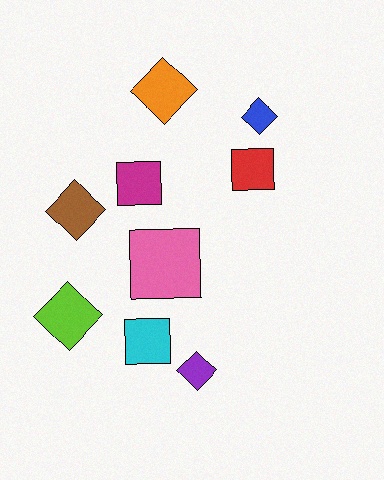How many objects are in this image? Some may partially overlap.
There are 9 objects.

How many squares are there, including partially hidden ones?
There are 4 squares.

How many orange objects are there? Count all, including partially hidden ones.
There is 1 orange object.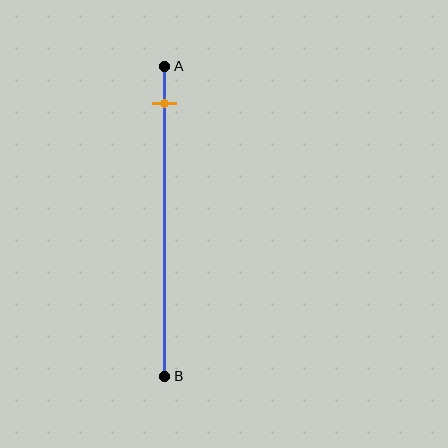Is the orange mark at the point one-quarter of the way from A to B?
No, the mark is at about 10% from A, not at the 25% one-quarter point.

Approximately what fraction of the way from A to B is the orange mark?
The orange mark is approximately 10% of the way from A to B.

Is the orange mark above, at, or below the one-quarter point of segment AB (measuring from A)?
The orange mark is above the one-quarter point of segment AB.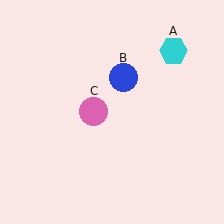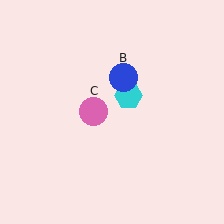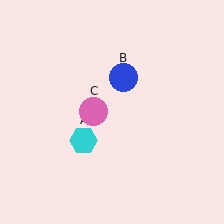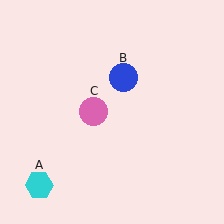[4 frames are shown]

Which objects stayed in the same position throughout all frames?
Blue circle (object B) and pink circle (object C) remained stationary.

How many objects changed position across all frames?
1 object changed position: cyan hexagon (object A).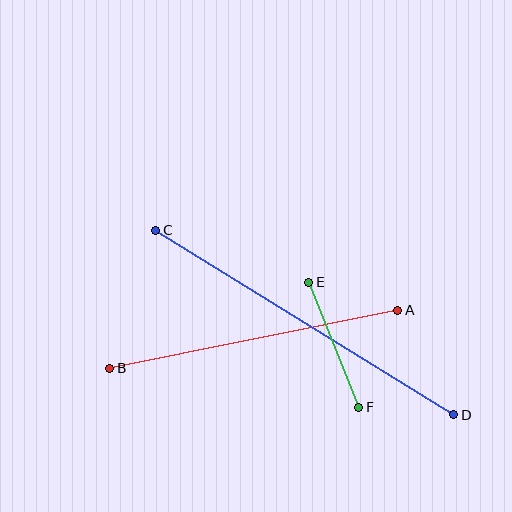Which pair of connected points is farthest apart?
Points C and D are farthest apart.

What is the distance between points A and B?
The distance is approximately 294 pixels.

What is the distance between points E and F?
The distance is approximately 135 pixels.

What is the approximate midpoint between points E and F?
The midpoint is at approximately (334, 345) pixels.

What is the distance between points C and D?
The distance is approximately 351 pixels.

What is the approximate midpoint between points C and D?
The midpoint is at approximately (305, 322) pixels.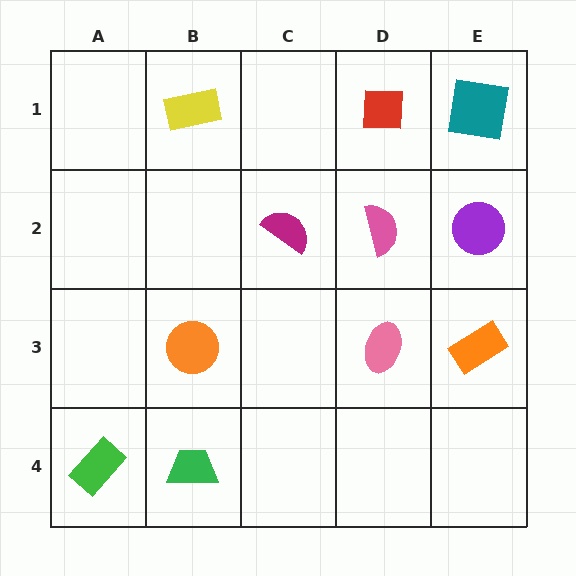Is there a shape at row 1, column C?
No, that cell is empty.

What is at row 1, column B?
A yellow rectangle.